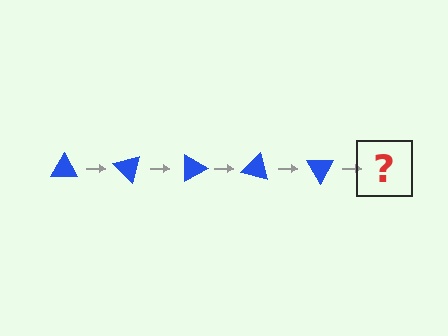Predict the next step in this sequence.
The next step is a blue triangle rotated 225 degrees.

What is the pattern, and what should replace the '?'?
The pattern is that the triangle rotates 45 degrees each step. The '?' should be a blue triangle rotated 225 degrees.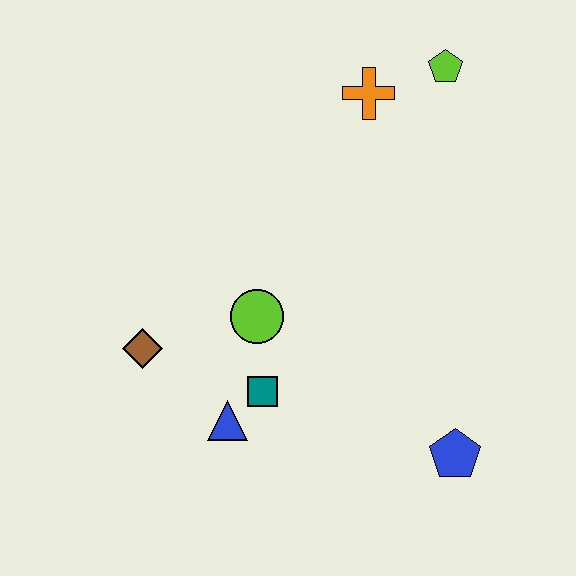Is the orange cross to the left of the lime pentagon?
Yes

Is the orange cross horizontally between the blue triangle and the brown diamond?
No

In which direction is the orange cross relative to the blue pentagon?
The orange cross is above the blue pentagon.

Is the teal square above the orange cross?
No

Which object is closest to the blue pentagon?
The teal square is closest to the blue pentagon.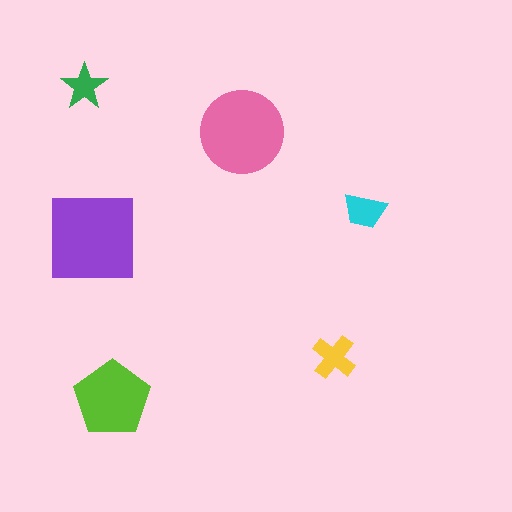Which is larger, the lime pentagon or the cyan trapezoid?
The lime pentagon.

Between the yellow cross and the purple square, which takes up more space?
The purple square.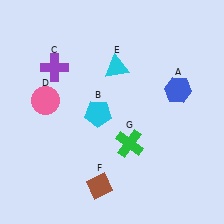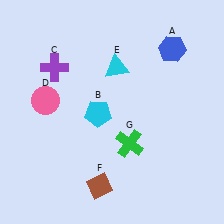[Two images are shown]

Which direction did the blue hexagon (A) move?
The blue hexagon (A) moved up.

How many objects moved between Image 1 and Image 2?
1 object moved between the two images.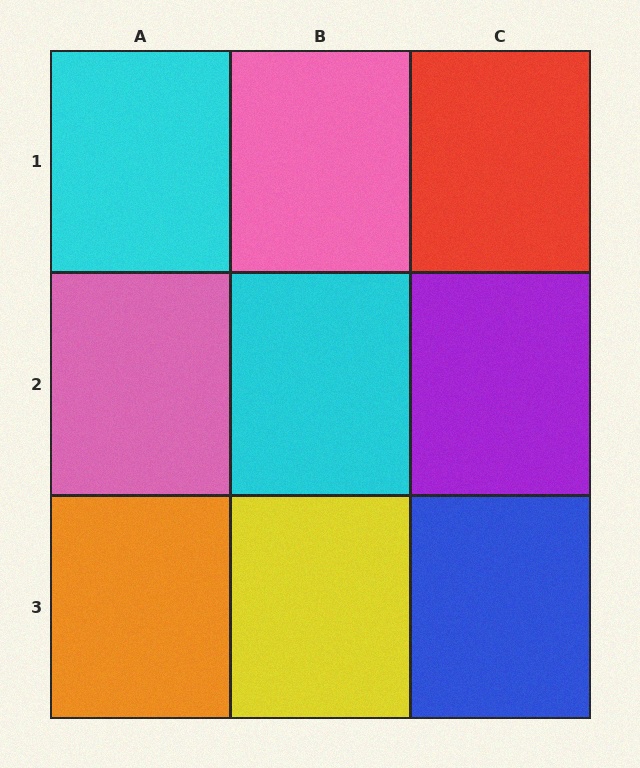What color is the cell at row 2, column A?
Pink.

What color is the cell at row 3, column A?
Orange.